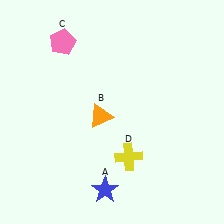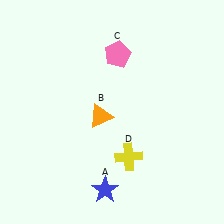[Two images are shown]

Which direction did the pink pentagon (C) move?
The pink pentagon (C) moved right.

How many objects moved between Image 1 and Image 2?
1 object moved between the two images.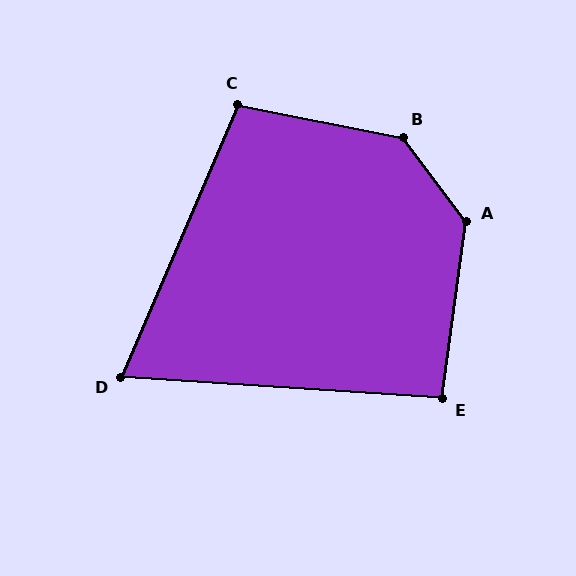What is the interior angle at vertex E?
Approximately 94 degrees (approximately right).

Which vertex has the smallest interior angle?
D, at approximately 70 degrees.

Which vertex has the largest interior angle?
B, at approximately 137 degrees.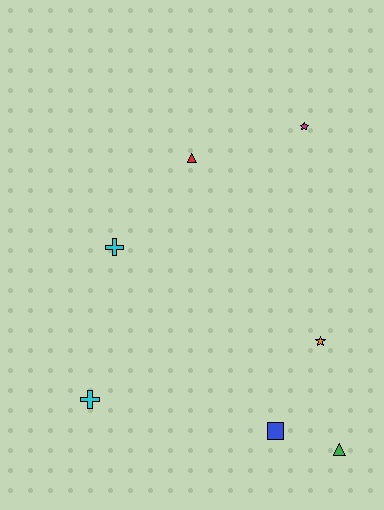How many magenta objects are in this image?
There is 1 magenta object.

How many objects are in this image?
There are 7 objects.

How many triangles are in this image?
There are 2 triangles.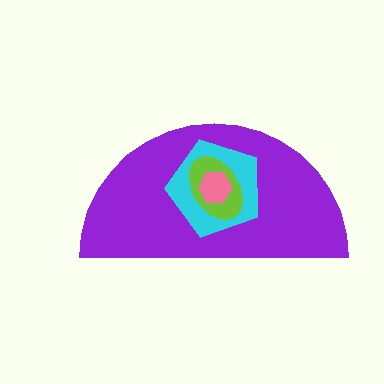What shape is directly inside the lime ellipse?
The pink hexagon.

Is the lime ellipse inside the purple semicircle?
Yes.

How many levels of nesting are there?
4.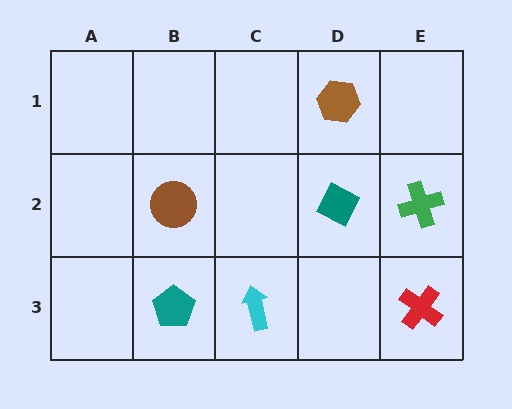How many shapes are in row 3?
3 shapes.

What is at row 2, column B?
A brown circle.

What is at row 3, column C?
A cyan arrow.